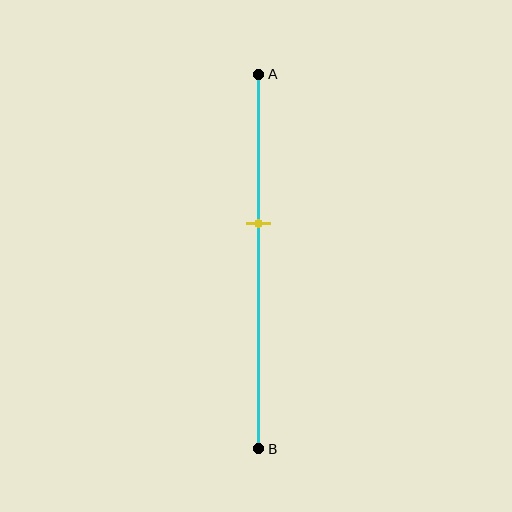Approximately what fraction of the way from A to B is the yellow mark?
The yellow mark is approximately 40% of the way from A to B.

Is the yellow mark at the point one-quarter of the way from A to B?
No, the mark is at about 40% from A, not at the 25% one-quarter point.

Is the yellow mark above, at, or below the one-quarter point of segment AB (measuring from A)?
The yellow mark is below the one-quarter point of segment AB.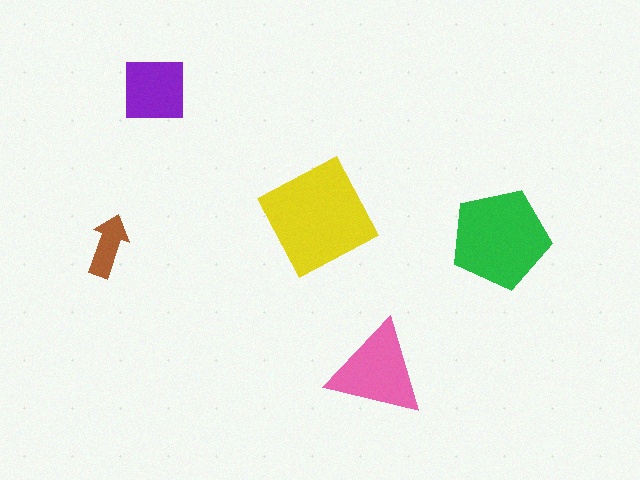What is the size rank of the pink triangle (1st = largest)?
3rd.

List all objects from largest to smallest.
The yellow diamond, the green pentagon, the pink triangle, the purple square, the brown arrow.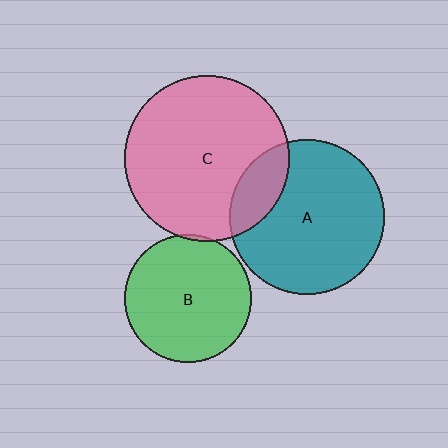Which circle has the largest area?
Circle C (pink).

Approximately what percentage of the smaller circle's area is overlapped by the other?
Approximately 20%.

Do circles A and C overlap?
Yes.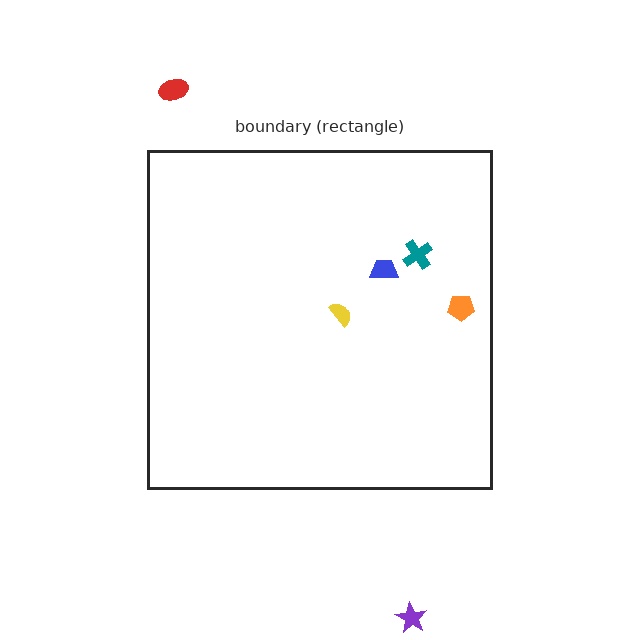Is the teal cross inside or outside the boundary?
Inside.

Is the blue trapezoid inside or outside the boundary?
Inside.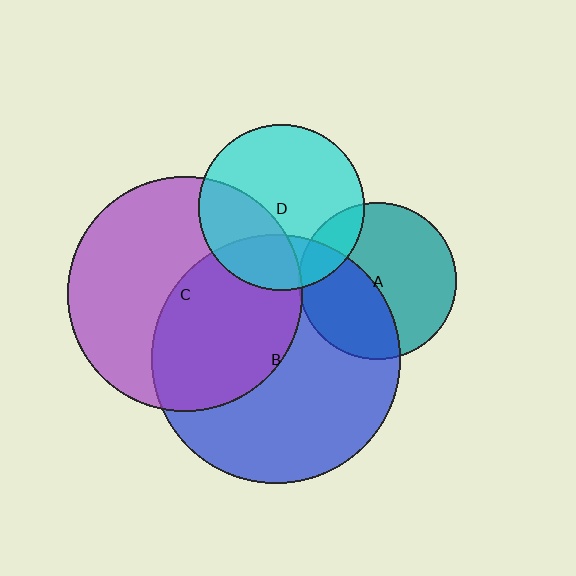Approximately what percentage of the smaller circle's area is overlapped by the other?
Approximately 15%.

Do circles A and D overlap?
Yes.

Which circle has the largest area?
Circle B (blue).